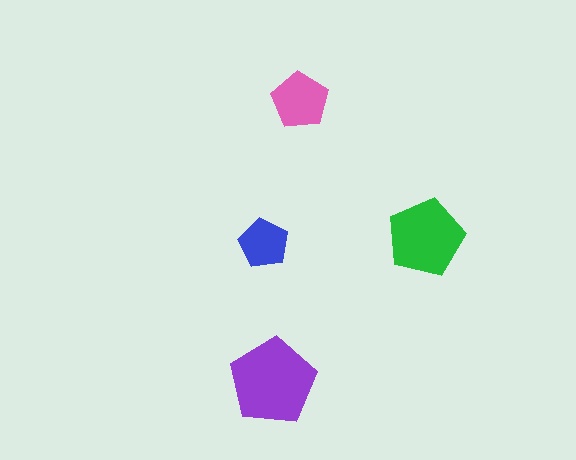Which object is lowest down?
The purple pentagon is bottommost.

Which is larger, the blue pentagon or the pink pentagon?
The pink one.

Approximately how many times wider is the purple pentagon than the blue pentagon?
About 1.5 times wider.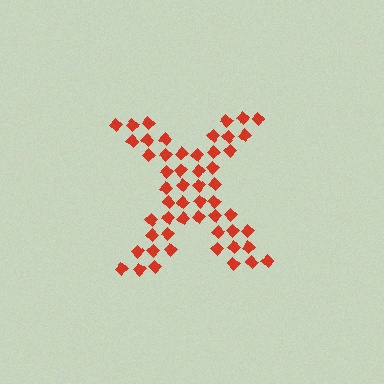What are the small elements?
The small elements are diamonds.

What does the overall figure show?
The overall figure shows the letter X.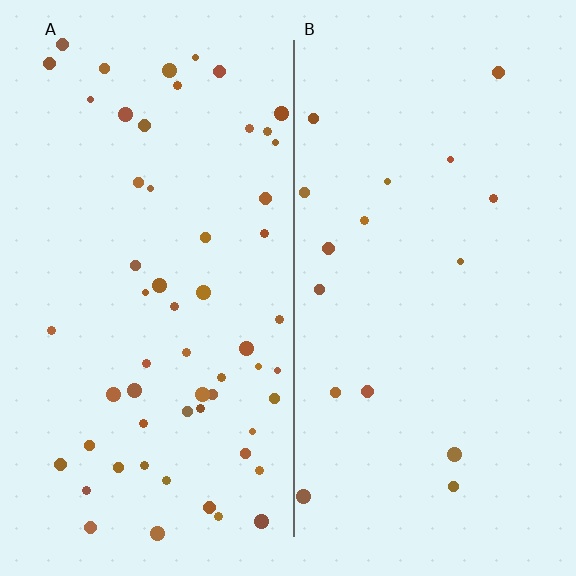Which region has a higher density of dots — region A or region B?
A (the left).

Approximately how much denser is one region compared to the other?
Approximately 3.4× — region A over region B.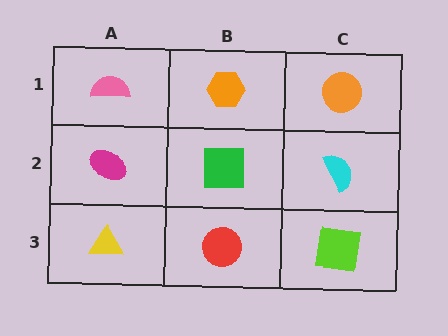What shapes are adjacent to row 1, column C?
A cyan semicircle (row 2, column C), an orange hexagon (row 1, column B).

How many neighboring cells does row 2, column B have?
4.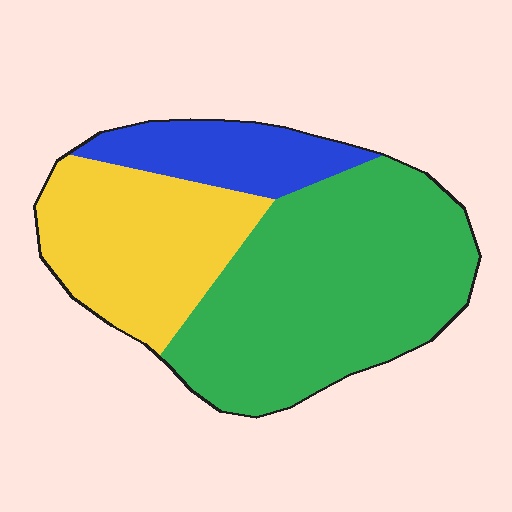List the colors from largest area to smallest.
From largest to smallest: green, yellow, blue.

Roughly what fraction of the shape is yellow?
Yellow covers around 30% of the shape.